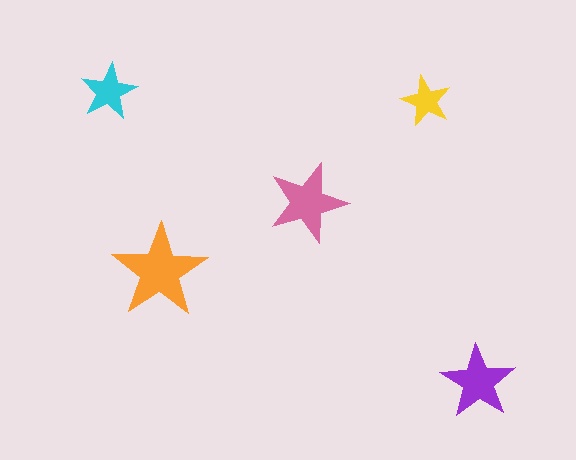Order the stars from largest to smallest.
the orange one, the pink one, the purple one, the cyan one, the yellow one.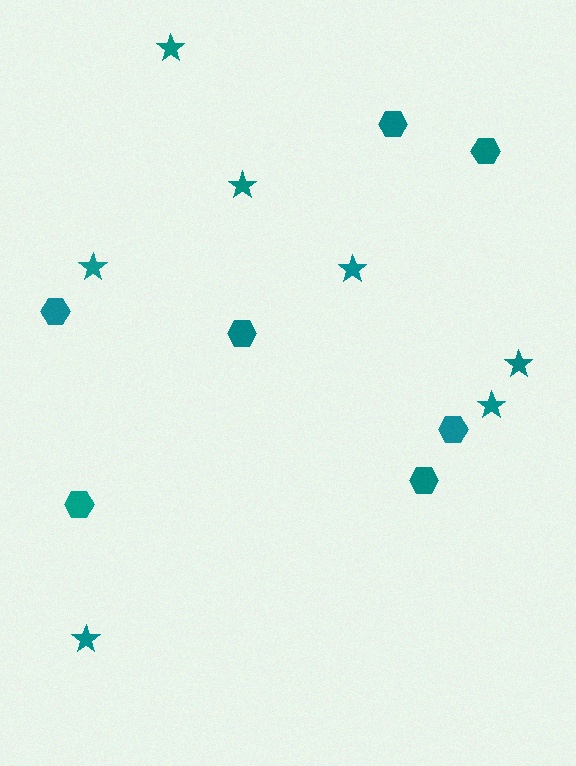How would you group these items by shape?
There are 2 groups: one group of hexagons (7) and one group of stars (7).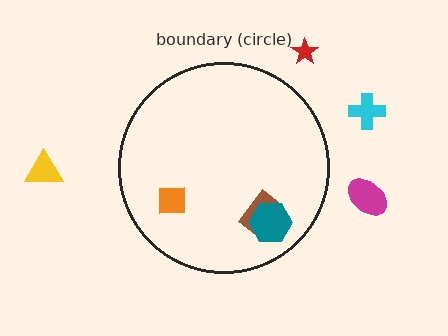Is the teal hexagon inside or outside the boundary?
Inside.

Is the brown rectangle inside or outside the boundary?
Inside.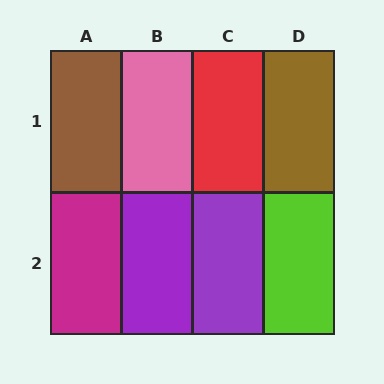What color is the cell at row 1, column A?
Brown.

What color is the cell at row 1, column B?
Pink.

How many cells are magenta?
1 cell is magenta.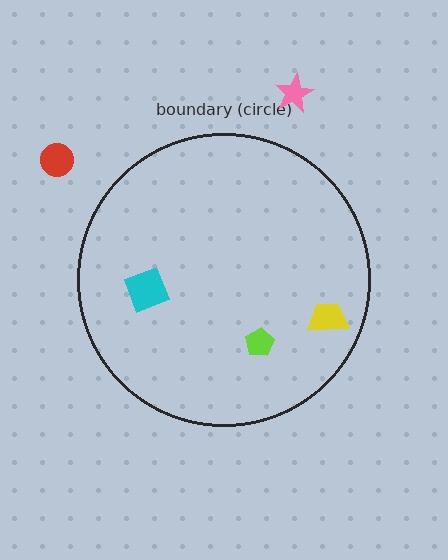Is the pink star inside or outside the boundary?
Outside.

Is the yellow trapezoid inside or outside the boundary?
Inside.